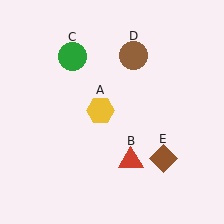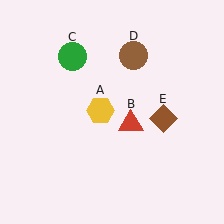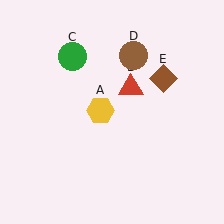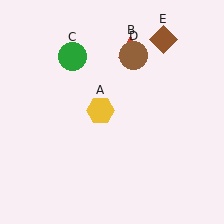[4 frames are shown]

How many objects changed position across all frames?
2 objects changed position: red triangle (object B), brown diamond (object E).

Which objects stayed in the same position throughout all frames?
Yellow hexagon (object A) and green circle (object C) and brown circle (object D) remained stationary.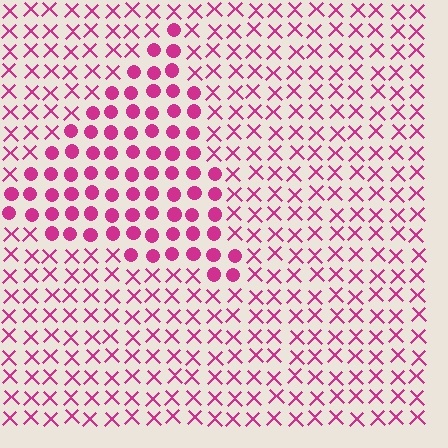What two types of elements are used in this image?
The image uses circles inside the triangle region and X marks outside it.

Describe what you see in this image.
The image is filled with small magenta elements arranged in a uniform grid. A triangle-shaped region contains circles, while the surrounding area contains X marks. The boundary is defined purely by the change in element shape.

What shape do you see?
I see a triangle.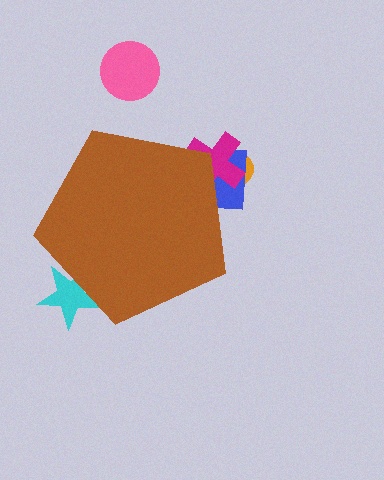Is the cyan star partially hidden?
Yes, the cyan star is partially hidden behind the brown pentagon.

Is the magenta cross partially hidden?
Yes, the magenta cross is partially hidden behind the brown pentagon.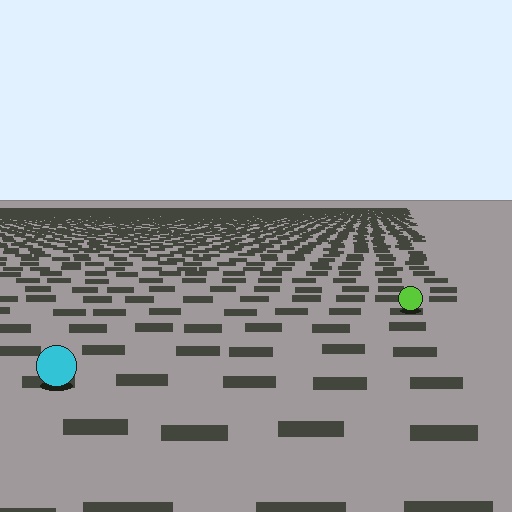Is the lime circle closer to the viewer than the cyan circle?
No. The cyan circle is closer — you can tell from the texture gradient: the ground texture is coarser near it.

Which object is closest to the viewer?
The cyan circle is closest. The texture marks near it are larger and more spread out.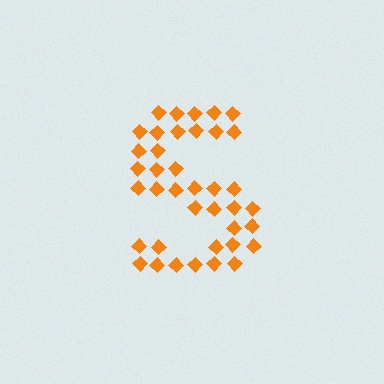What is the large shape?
The large shape is the letter S.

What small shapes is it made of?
It is made of small diamonds.